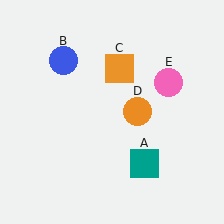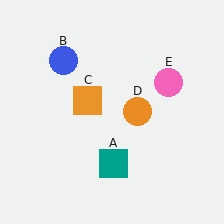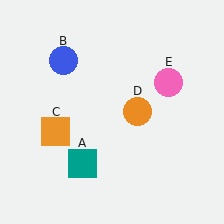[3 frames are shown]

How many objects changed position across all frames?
2 objects changed position: teal square (object A), orange square (object C).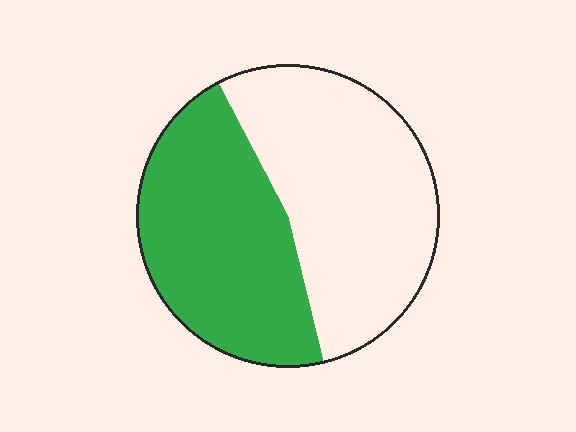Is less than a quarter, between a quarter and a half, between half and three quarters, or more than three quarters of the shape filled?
Between a quarter and a half.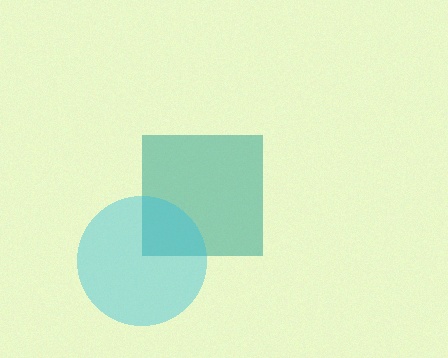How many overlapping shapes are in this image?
There are 2 overlapping shapes in the image.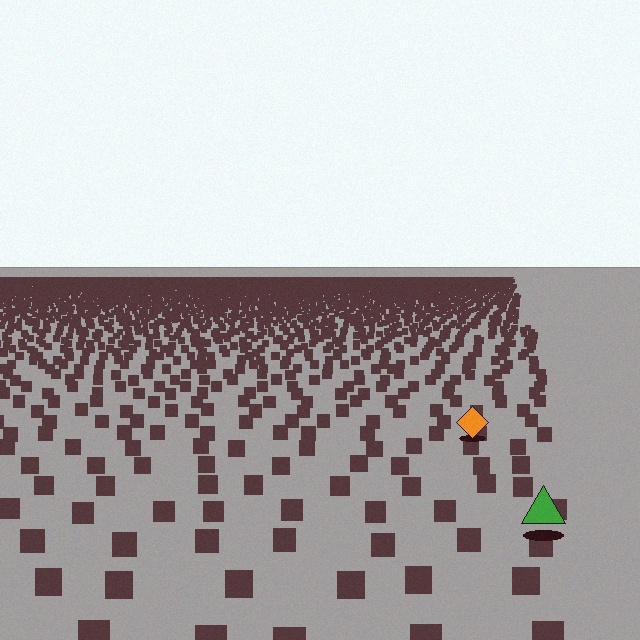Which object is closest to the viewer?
The green triangle is closest. The texture marks near it are larger and more spread out.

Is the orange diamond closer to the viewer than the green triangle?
No. The green triangle is closer — you can tell from the texture gradient: the ground texture is coarser near it.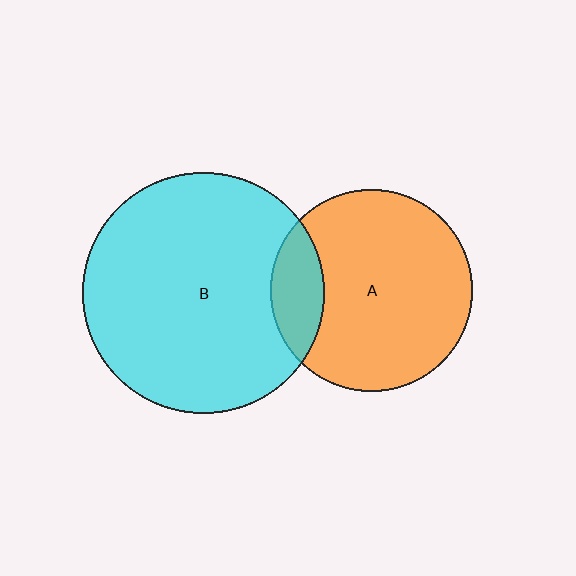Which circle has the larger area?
Circle B (cyan).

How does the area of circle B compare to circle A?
Approximately 1.4 times.